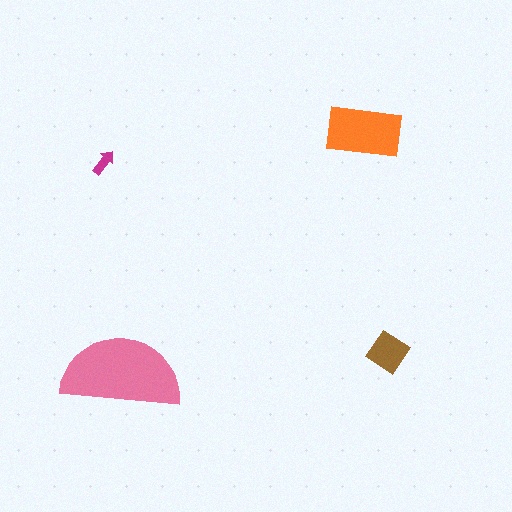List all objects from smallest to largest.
The magenta arrow, the brown diamond, the orange rectangle, the pink semicircle.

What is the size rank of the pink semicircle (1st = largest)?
1st.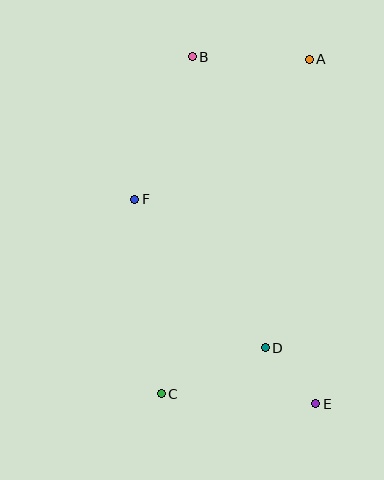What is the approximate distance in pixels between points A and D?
The distance between A and D is approximately 292 pixels.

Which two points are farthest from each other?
Points B and E are farthest from each other.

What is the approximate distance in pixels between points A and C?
The distance between A and C is approximately 366 pixels.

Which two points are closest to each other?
Points D and E are closest to each other.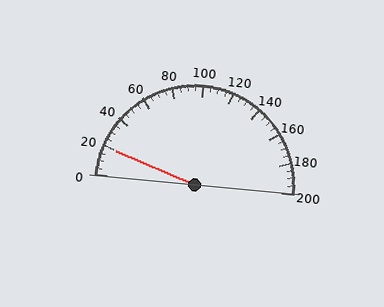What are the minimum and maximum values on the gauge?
The gauge ranges from 0 to 200.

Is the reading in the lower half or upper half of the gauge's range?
The reading is in the lower half of the range (0 to 200).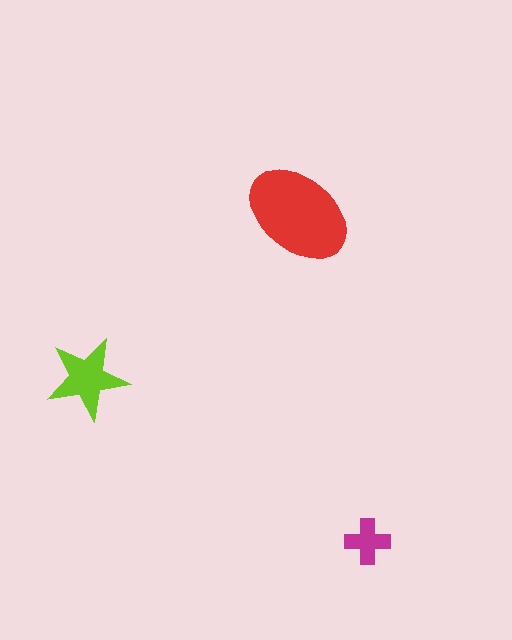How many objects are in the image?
There are 3 objects in the image.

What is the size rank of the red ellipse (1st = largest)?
1st.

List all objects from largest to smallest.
The red ellipse, the lime star, the magenta cross.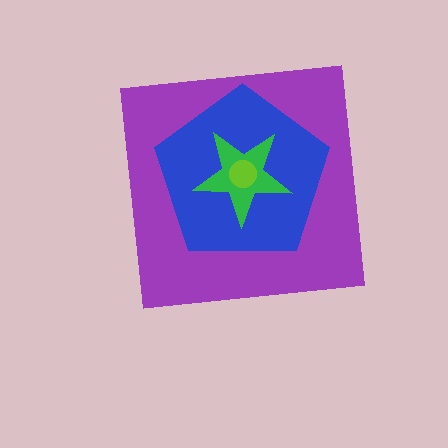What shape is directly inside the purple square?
The blue pentagon.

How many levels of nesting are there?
4.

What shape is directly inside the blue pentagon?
The green star.